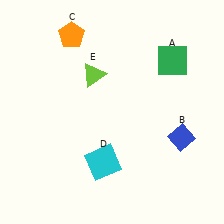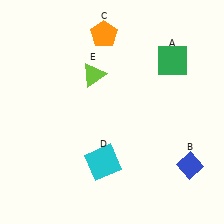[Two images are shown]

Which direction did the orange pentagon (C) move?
The orange pentagon (C) moved right.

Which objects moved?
The objects that moved are: the blue diamond (B), the orange pentagon (C).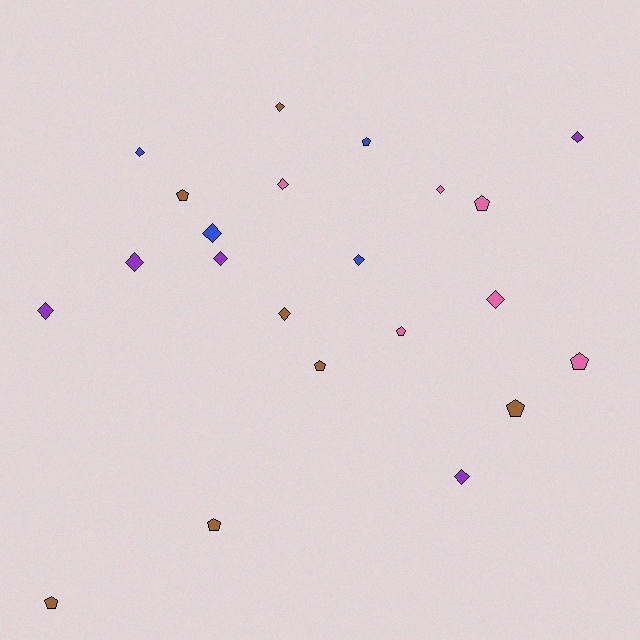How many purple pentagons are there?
There are no purple pentagons.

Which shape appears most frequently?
Diamond, with 13 objects.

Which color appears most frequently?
Brown, with 7 objects.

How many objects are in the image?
There are 22 objects.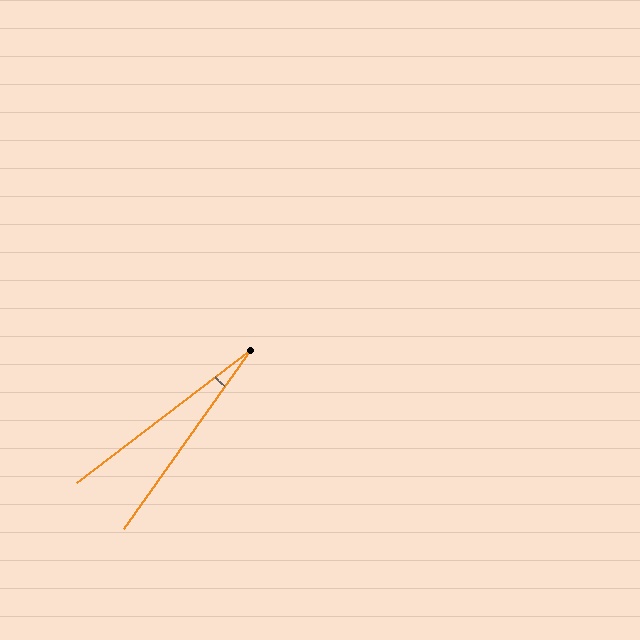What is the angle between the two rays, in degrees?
Approximately 17 degrees.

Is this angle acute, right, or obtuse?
It is acute.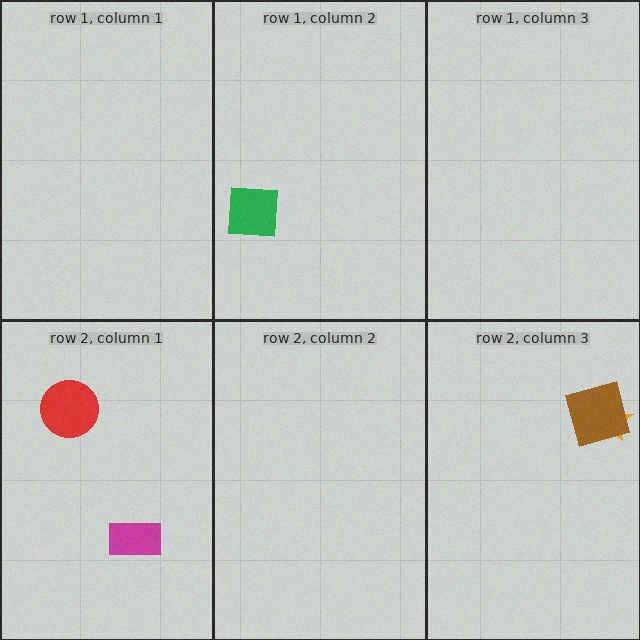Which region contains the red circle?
The row 2, column 1 region.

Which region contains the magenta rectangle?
The row 2, column 1 region.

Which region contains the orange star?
The row 2, column 3 region.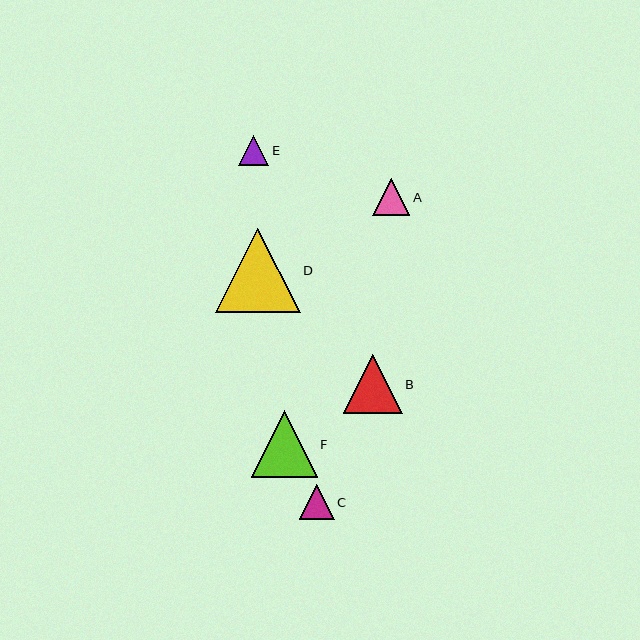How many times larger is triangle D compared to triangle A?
Triangle D is approximately 2.3 times the size of triangle A.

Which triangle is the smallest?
Triangle E is the smallest with a size of approximately 30 pixels.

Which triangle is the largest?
Triangle D is the largest with a size of approximately 84 pixels.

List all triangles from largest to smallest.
From largest to smallest: D, F, B, A, C, E.